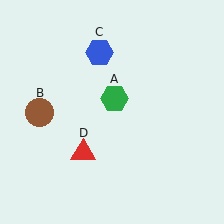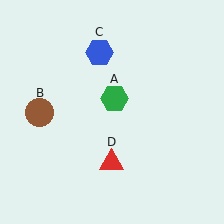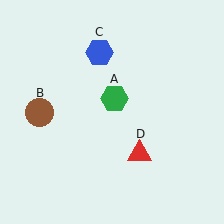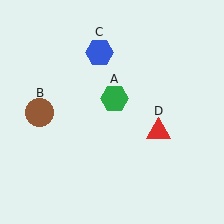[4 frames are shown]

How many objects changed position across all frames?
1 object changed position: red triangle (object D).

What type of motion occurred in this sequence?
The red triangle (object D) rotated counterclockwise around the center of the scene.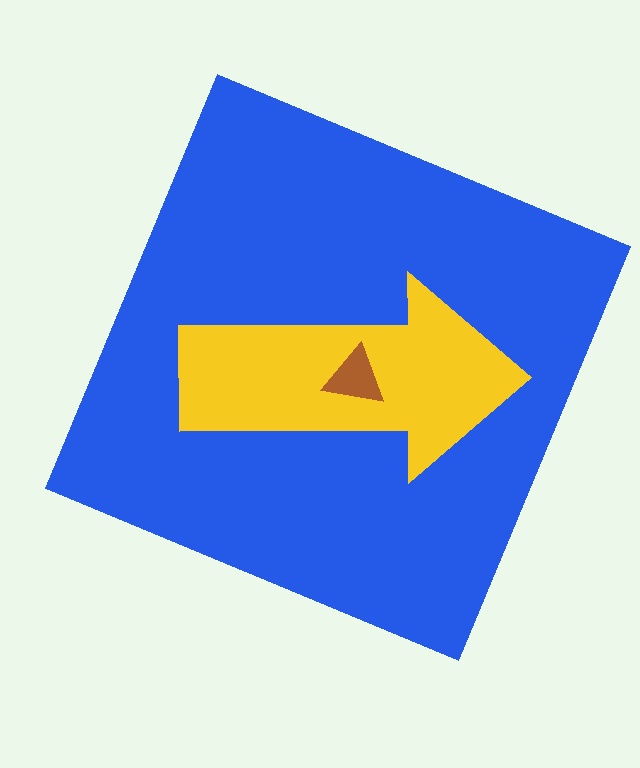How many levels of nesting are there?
3.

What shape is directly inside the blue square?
The yellow arrow.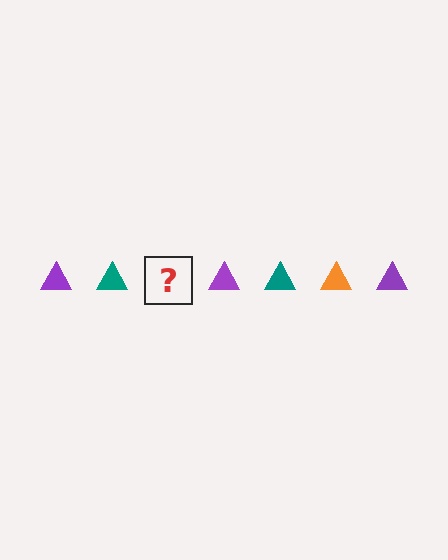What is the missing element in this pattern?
The missing element is an orange triangle.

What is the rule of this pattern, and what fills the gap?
The rule is that the pattern cycles through purple, teal, orange triangles. The gap should be filled with an orange triangle.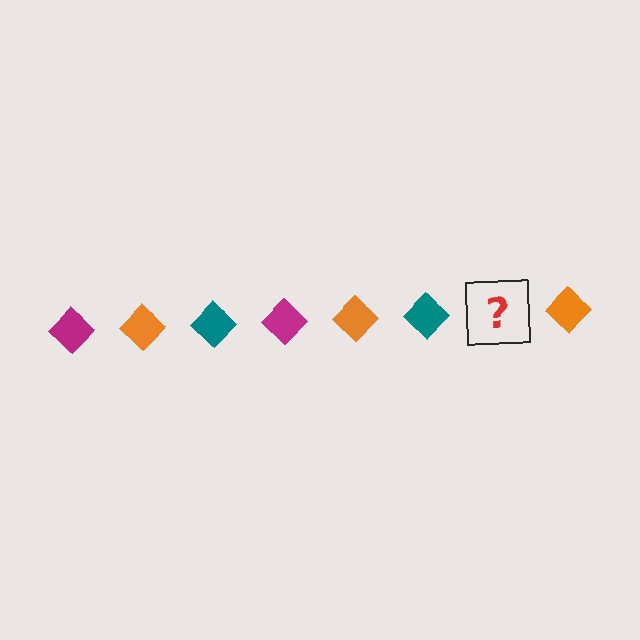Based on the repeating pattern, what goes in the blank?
The blank should be a magenta diamond.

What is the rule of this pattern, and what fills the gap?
The rule is that the pattern cycles through magenta, orange, teal diamonds. The gap should be filled with a magenta diamond.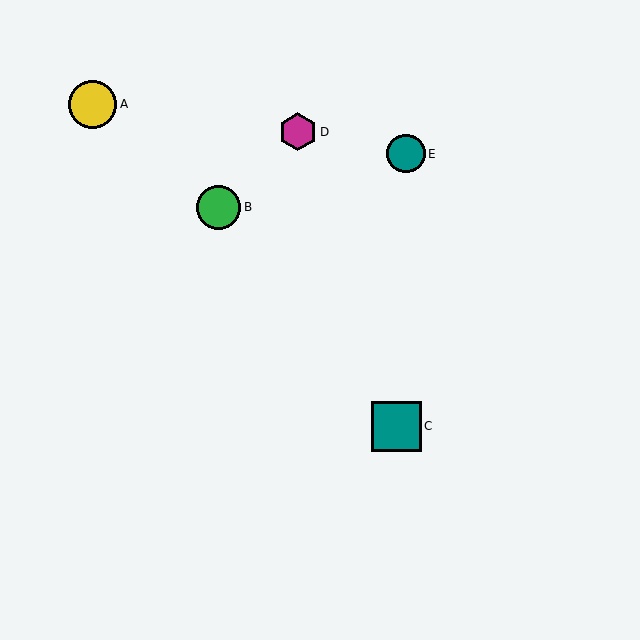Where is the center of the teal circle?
The center of the teal circle is at (406, 154).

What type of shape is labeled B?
Shape B is a green circle.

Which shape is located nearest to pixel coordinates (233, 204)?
The green circle (labeled B) at (219, 207) is nearest to that location.